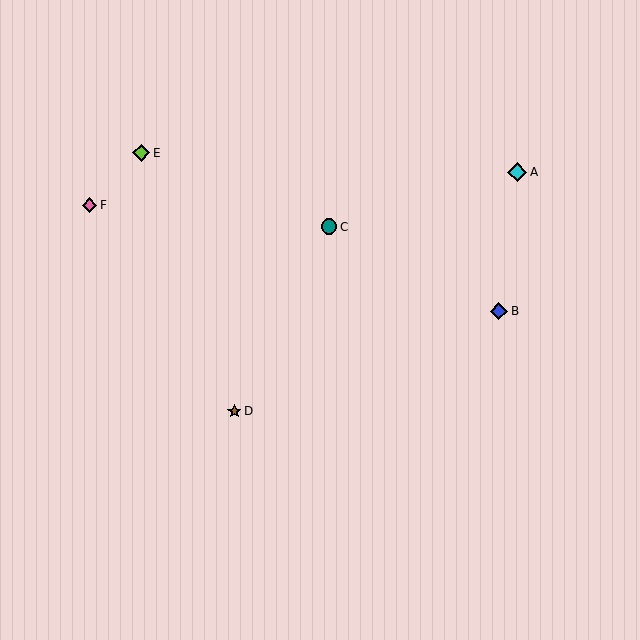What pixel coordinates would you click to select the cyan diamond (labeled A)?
Click at (517, 172) to select the cyan diamond A.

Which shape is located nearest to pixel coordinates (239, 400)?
The brown star (labeled D) at (234, 411) is nearest to that location.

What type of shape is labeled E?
Shape E is a lime diamond.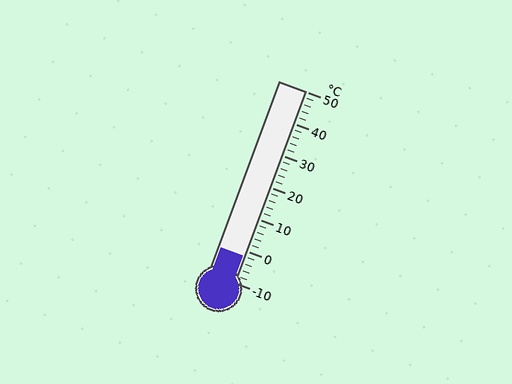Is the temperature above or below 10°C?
The temperature is below 10°C.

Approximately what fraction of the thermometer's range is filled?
The thermometer is filled to approximately 15% of its range.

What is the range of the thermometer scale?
The thermometer scale ranges from -10°C to 50°C.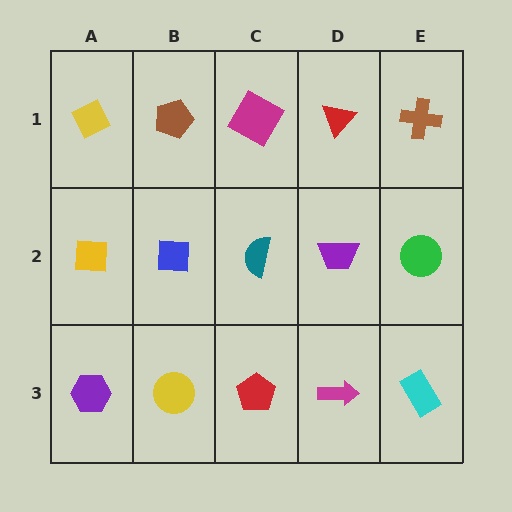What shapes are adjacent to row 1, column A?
A yellow square (row 2, column A), a brown pentagon (row 1, column B).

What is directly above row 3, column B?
A blue square.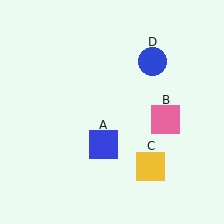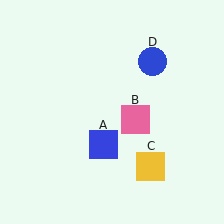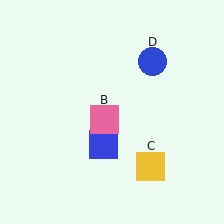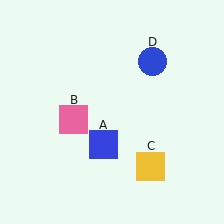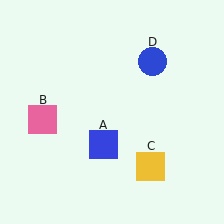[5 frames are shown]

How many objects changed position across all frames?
1 object changed position: pink square (object B).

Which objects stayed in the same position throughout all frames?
Blue square (object A) and yellow square (object C) and blue circle (object D) remained stationary.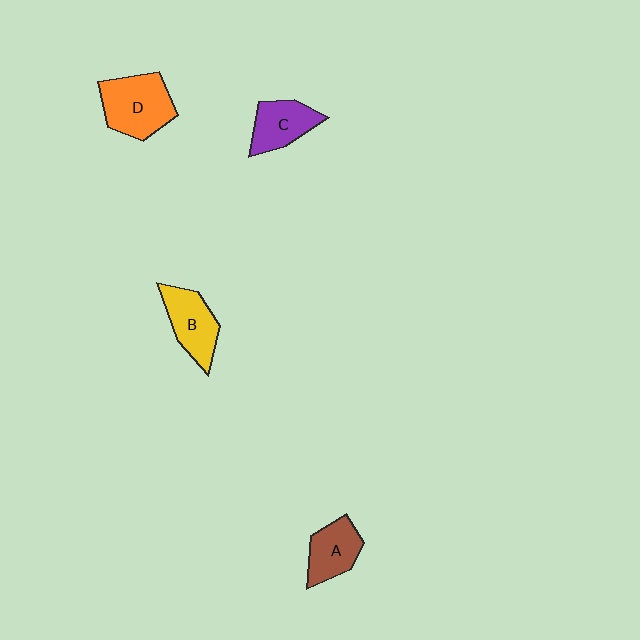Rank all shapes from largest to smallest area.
From largest to smallest: D (orange), B (yellow), C (purple), A (brown).